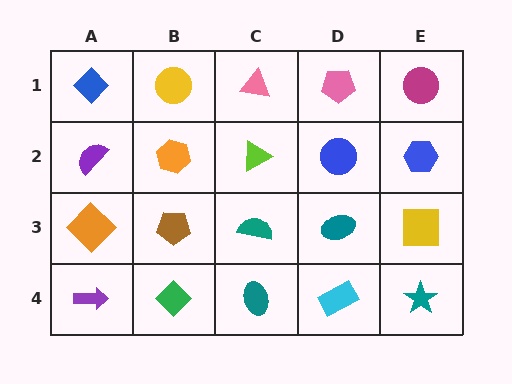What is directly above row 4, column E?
A yellow square.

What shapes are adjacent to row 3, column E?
A blue hexagon (row 2, column E), a teal star (row 4, column E), a teal ellipse (row 3, column D).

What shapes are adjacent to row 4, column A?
An orange diamond (row 3, column A), a green diamond (row 4, column B).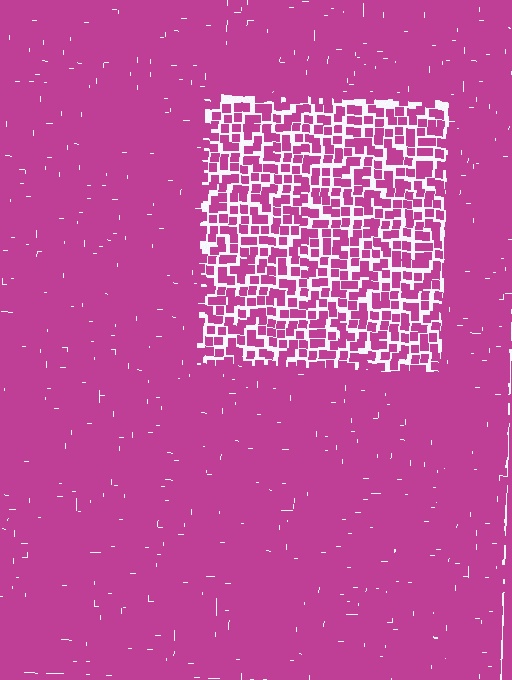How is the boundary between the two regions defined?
The boundary is defined by a change in element density (approximately 2.3x ratio). All elements are the same color, size, and shape.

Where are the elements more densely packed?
The elements are more densely packed outside the rectangle boundary.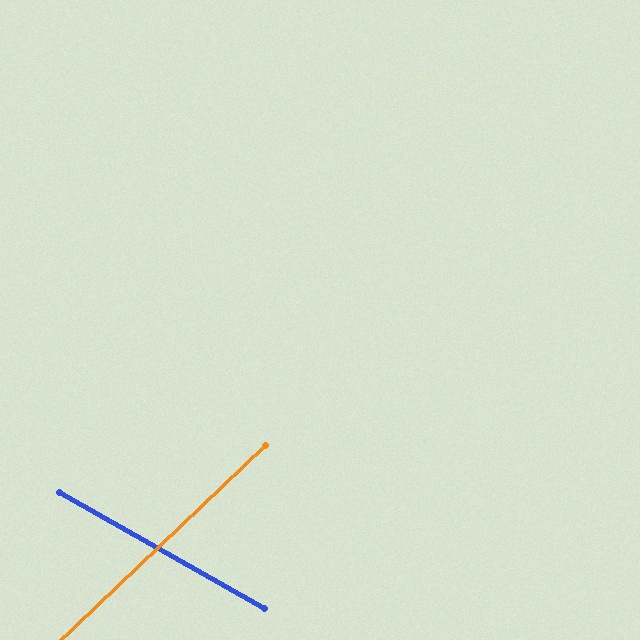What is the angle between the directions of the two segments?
Approximately 73 degrees.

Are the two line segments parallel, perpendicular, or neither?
Neither parallel nor perpendicular — they differ by about 73°.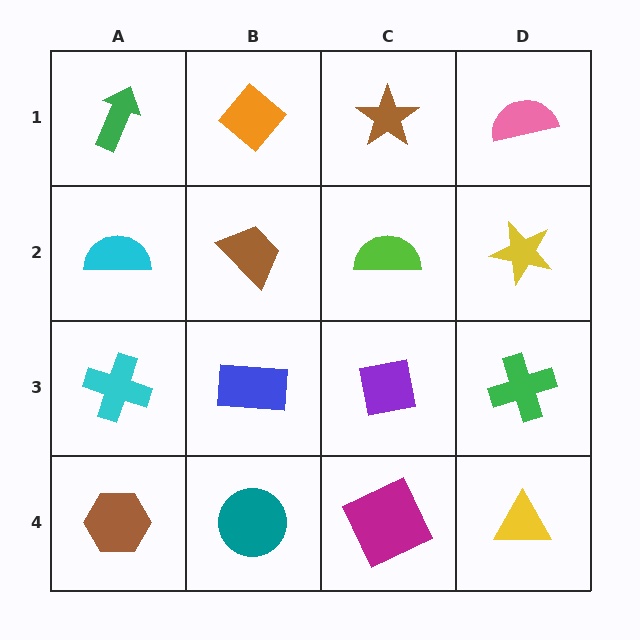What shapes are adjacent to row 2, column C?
A brown star (row 1, column C), a purple square (row 3, column C), a brown trapezoid (row 2, column B), a yellow star (row 2, column D).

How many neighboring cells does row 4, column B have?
3.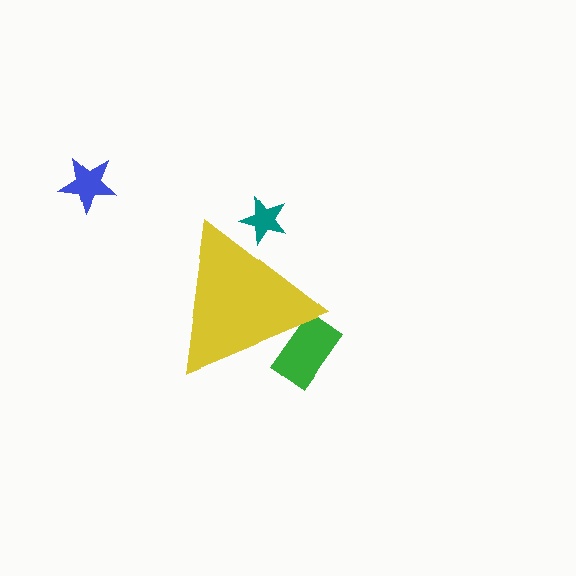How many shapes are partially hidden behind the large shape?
2 shapes are partially hidden.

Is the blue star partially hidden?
No, the blue star is fully visible.